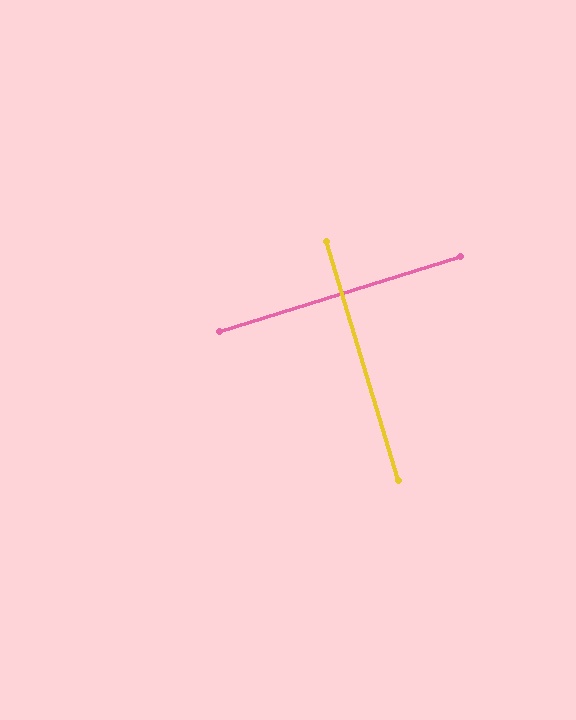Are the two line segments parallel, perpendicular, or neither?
Perpendicular — they meet at approximately 89°.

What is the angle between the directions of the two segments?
Approximately 89 degrees.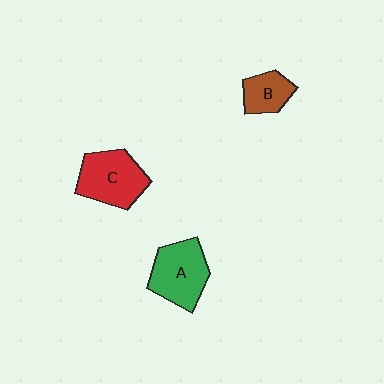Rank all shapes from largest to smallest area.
From largest to smallest: C (red), A (green), B (brown).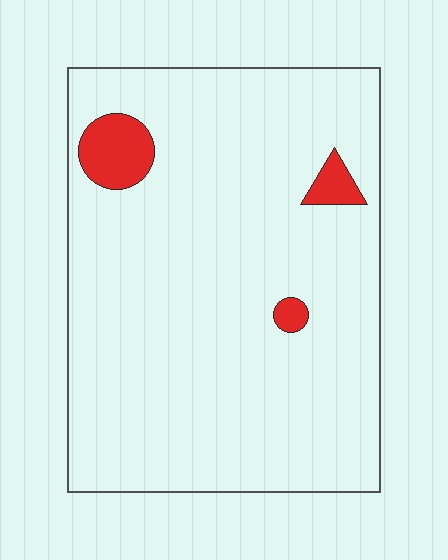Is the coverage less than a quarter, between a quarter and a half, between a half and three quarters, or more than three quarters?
Less than a quarter.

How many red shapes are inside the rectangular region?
3.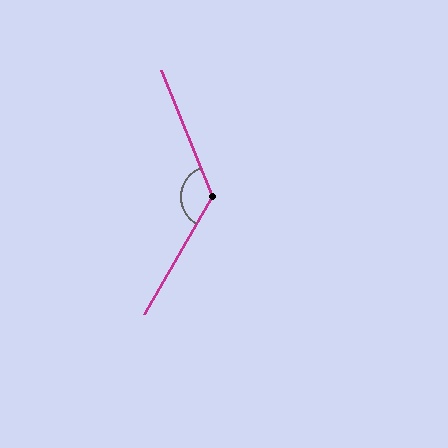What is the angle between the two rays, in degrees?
Approximately 128 degrees.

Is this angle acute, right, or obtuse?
It is obtuse.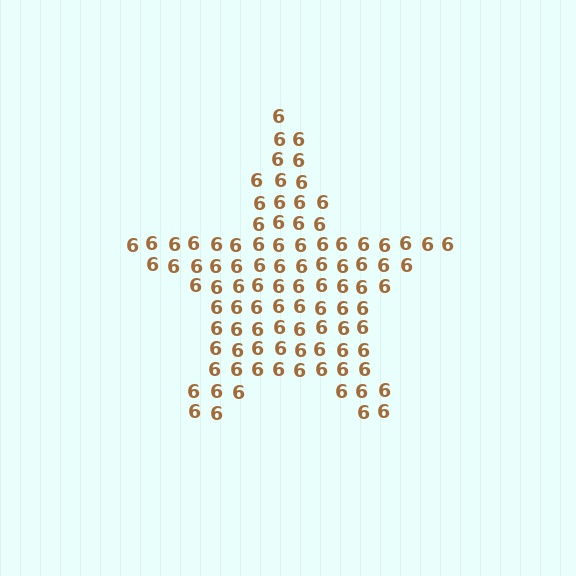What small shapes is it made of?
It is made of small digit 6's.